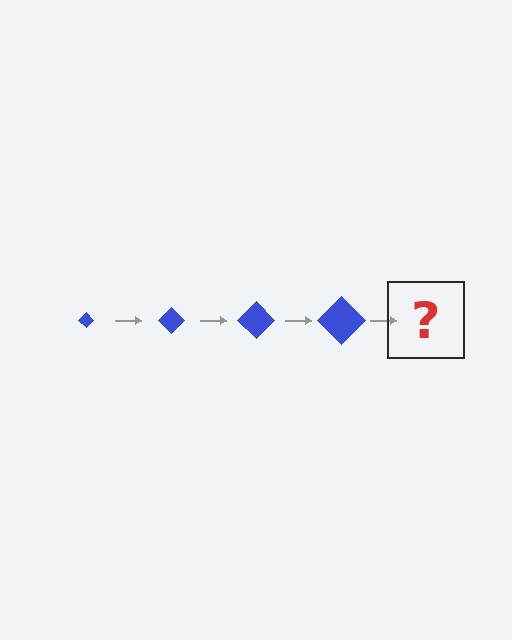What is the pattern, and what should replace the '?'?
The pattern is that the diamond gets progressively larger each step. The '?' should be a blue diamond, larger than the previous one.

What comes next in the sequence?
The next element should be a blue diamond, larger than the previous one.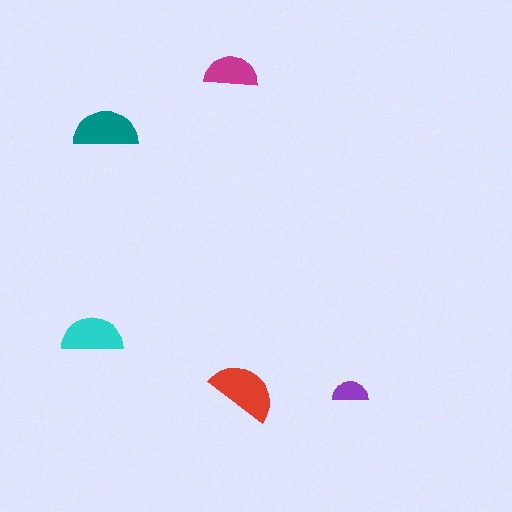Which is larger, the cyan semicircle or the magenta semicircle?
The cyan one.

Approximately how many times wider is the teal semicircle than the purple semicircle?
About 2 times wider.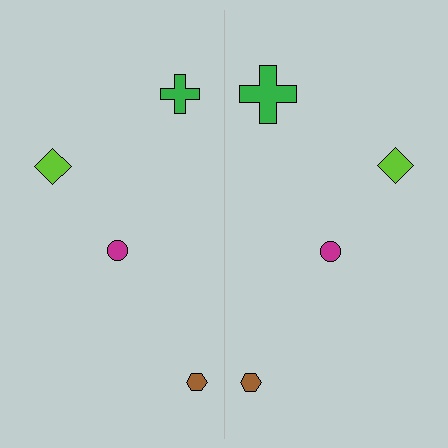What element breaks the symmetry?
The green cross on the right side has a different size than its mirror counterpart.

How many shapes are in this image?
There are 8 shapes in this image.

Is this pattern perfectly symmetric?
No, the pattern is not perfectly symmetric. The green cross on the right side has a different size than its mirror counterpart.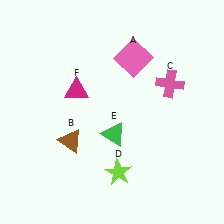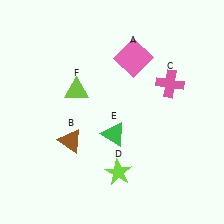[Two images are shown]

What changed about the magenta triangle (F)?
In Image 1, F is magenta. In Image 2, it changed to lime.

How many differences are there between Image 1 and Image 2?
There is 1 difference between the two images.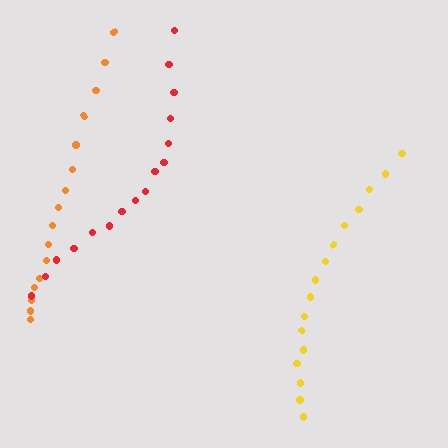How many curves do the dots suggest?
There are 3 distinct paths.